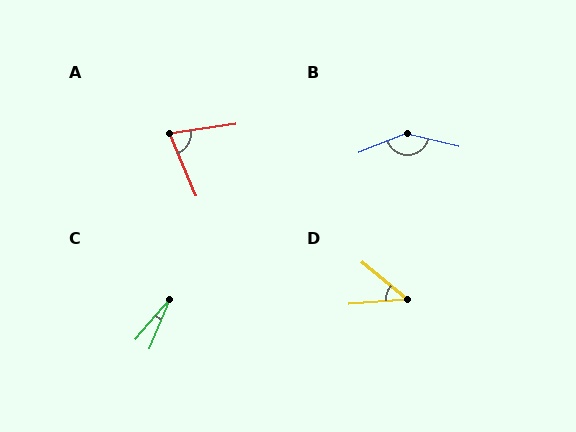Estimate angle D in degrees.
Approximately 44 degrees.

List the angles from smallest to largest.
C (18°), D (44°), A (75°), B (144°).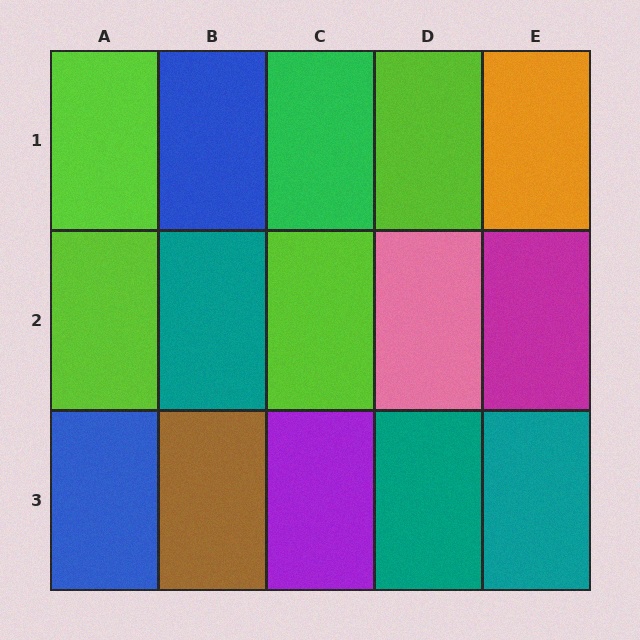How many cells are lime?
4 cells are lime.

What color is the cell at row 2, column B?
Teal.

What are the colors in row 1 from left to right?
Lime, blue, green, lime, orange.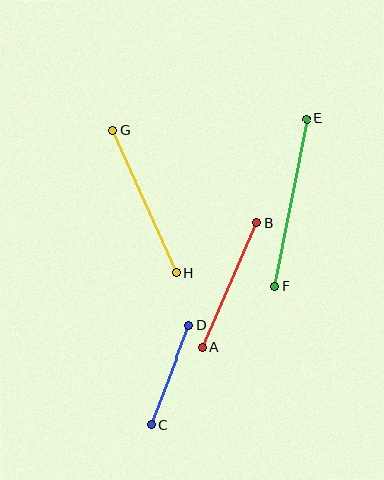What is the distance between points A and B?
The distance is approximately 136 pixels.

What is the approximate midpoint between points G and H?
The midpoint is at approximately (144, 202) pixels.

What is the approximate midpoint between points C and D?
The midpoint is at approximately (170, 375) pixels.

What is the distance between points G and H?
The distance is approximately 156 pixels.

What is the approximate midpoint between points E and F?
The midpoint is at approximately (291, 202) pixels.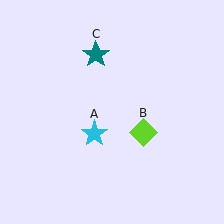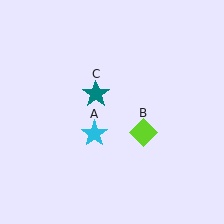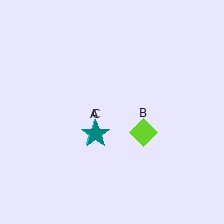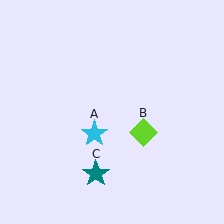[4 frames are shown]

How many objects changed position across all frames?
1 object changed position: teal star (object C).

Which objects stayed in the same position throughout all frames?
Cyan star (object A) and lime diamond (object B) remained stationary.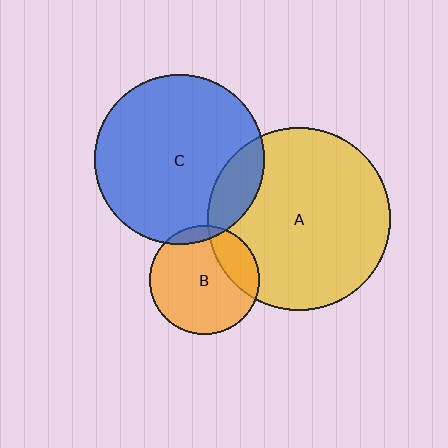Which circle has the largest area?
Circle A (yellow).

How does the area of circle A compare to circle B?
Approximately 2.8 times.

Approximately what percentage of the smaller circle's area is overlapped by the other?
Approximately 15%.